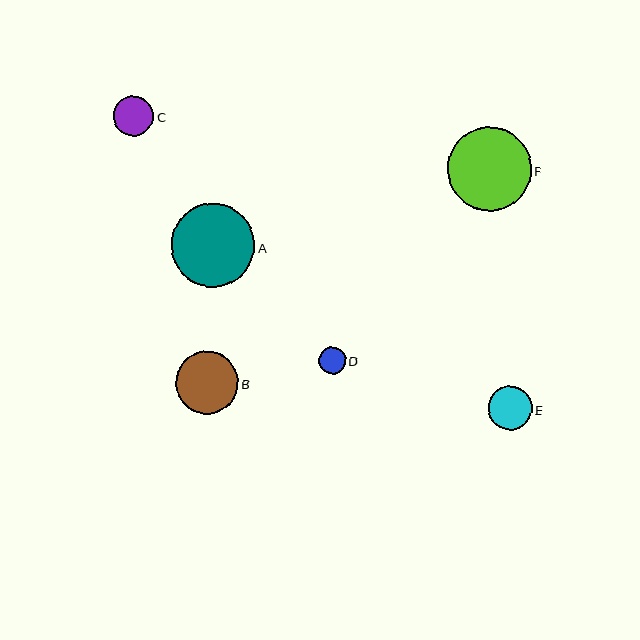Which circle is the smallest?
Circle D is the smallest with a size of approximately 27 pixels.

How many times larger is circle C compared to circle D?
Circle C is approximately 1.5 times the size of circle D.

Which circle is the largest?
Circle A is the largest with a size of approximately 83 pixels.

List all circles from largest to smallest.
From largest to smallest: A, F, B, E, C, D.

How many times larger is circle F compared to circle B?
Circle F is approximately 1.3 times the size of circle B.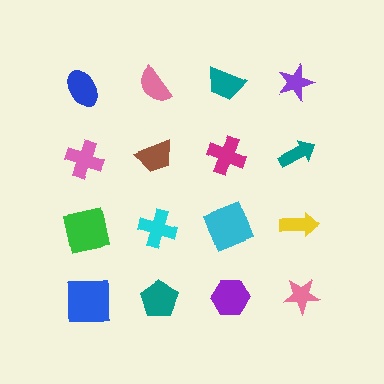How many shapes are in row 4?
4 shapes.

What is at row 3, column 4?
A yellow arrow.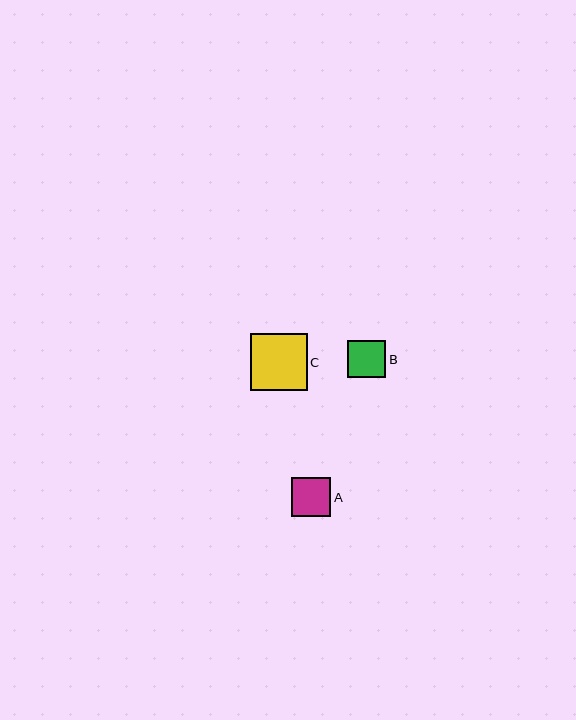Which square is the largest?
Square C is the largest with a size of approximately 57 pixels.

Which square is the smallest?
Square B is the smallest with a size of approximately 38 pixels.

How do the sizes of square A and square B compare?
Square A and square B are approximately the same size.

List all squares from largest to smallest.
From largest to smallest: C, A, B.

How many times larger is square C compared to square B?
Square C is approximately 1.5 times the size of square B.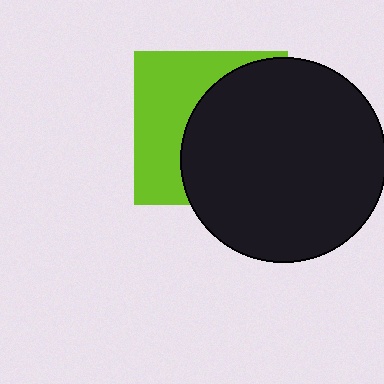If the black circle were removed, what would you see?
You would see the complete lime square.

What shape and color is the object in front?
The object in front is a black circle.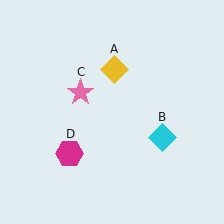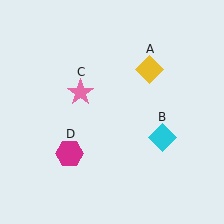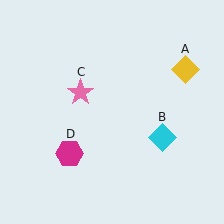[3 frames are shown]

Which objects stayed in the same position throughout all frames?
Cyan diamond (object B) and pink star (object C) and magenta hexagon (object D) remained stationary.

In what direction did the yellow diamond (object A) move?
The yellow diamond (object A) moved right.